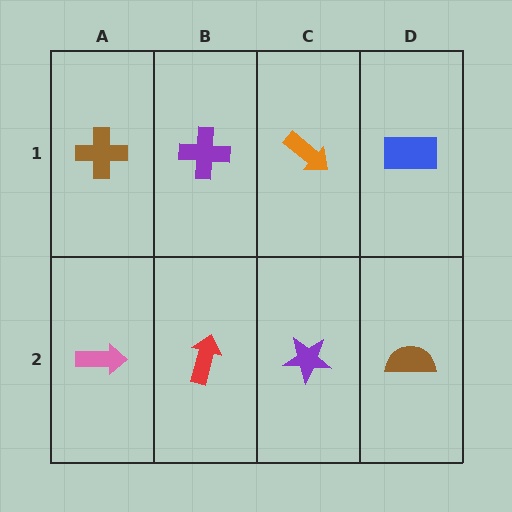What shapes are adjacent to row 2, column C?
An orange arrow (row 1, column C), a red arrow (row 2, column B), a brown semicircle (row 2, column D).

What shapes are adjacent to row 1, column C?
A purple star (row 2, column C), a purple cross (row 1, column B), a blue rectangle (row 1, column D).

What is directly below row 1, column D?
A brown semicircle.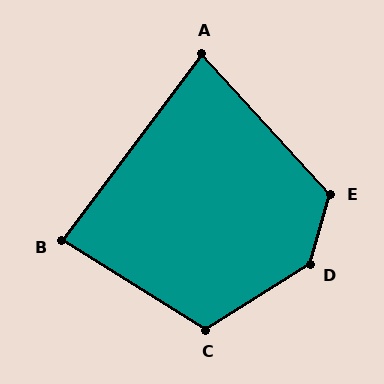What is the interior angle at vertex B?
Approximately 85 degrees (approximately right).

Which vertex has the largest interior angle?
D, at approximately 138 degrees.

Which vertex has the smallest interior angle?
A, at approximately 79 degrees.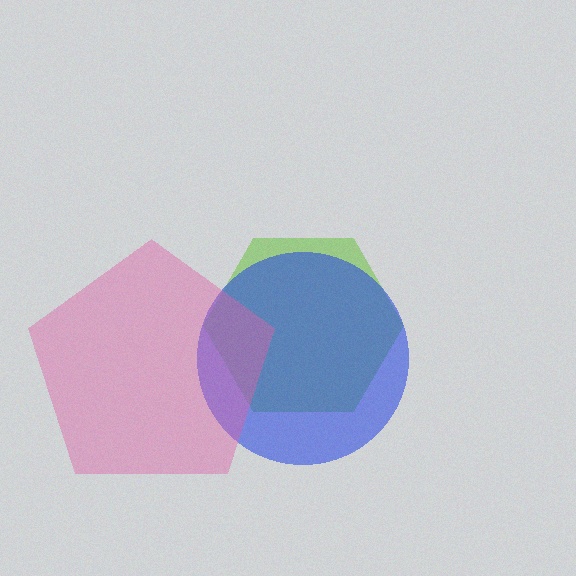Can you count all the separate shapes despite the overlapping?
Yes, there are 3 separate shapes.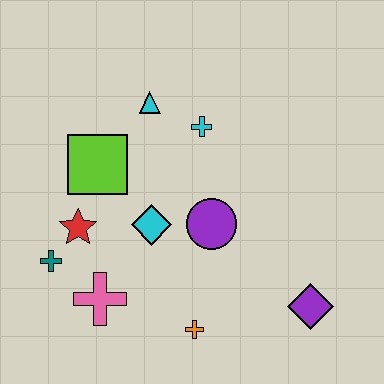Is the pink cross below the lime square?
Yes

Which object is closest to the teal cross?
The red star is closest to the teal cross.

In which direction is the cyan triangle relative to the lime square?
The cyan triangle is above the lime square.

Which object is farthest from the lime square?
The purple diamond is farthest from the lime square.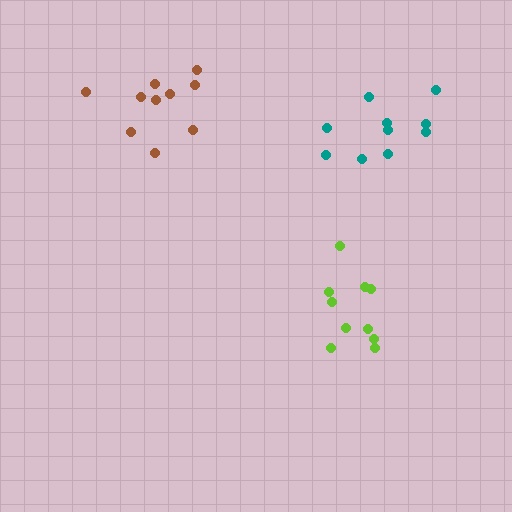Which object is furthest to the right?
The teal cluster is rightmost.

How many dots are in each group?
Group 1: 10 dots, Group 2: 10 dots, Group 3: 10 dots (30 total).